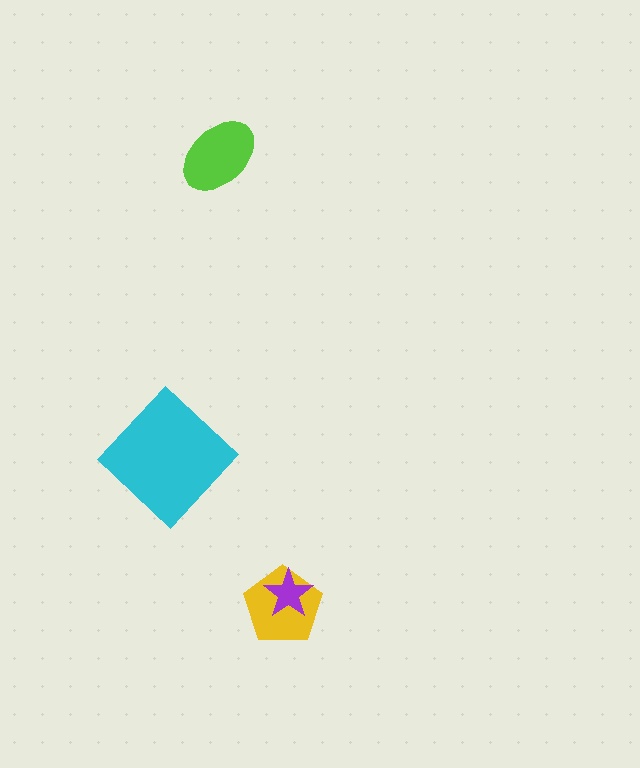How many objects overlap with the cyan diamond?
0 objects overlap with the cyan diamond.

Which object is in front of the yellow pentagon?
The purple star is in front of the yellow pentagon.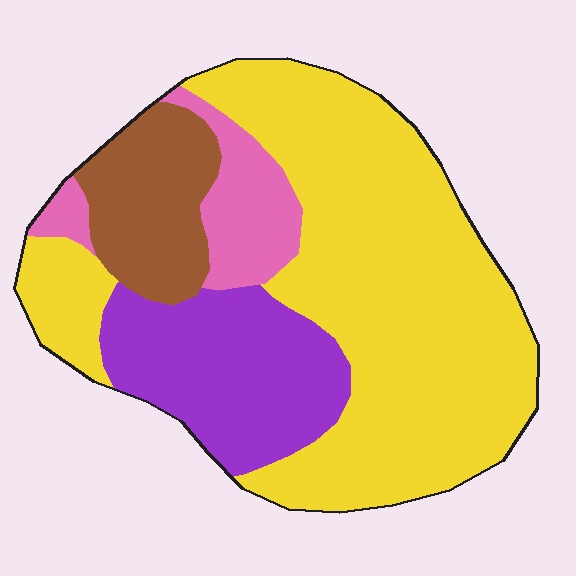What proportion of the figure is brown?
Brown takes up about one eighth (1/8) of the figure.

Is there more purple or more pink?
Purple.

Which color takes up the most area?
Yellow, at roughly 60%.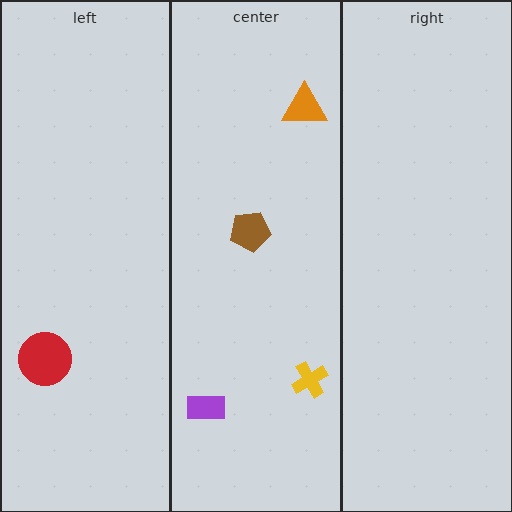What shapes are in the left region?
The red circle.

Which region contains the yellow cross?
The center region.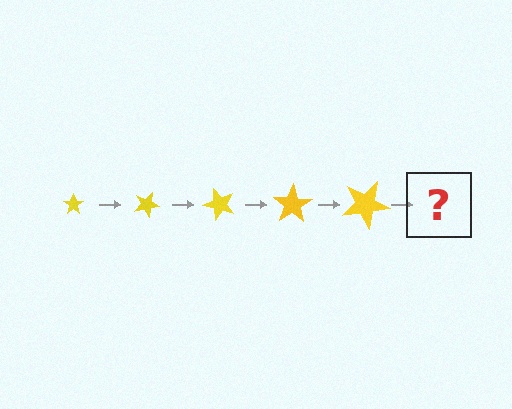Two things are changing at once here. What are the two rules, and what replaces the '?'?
The two rules are that the star grows larger each step and it rotates 25 degrees each step. The '?' should be a star, larger than the previous one and rotated 125 degrees from the start.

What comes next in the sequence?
The next element should be a star, larger than the previous one and rotated 125 degrees from the start.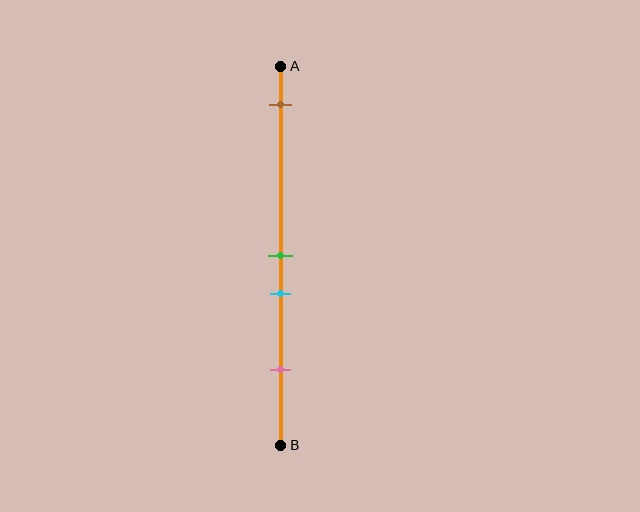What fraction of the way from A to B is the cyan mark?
The cyan mark is approximately 60% (0.6) of the way from A to B.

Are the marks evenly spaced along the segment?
No, the marks are not evenly spaced.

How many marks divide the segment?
There are 4 marks dividing the segment.